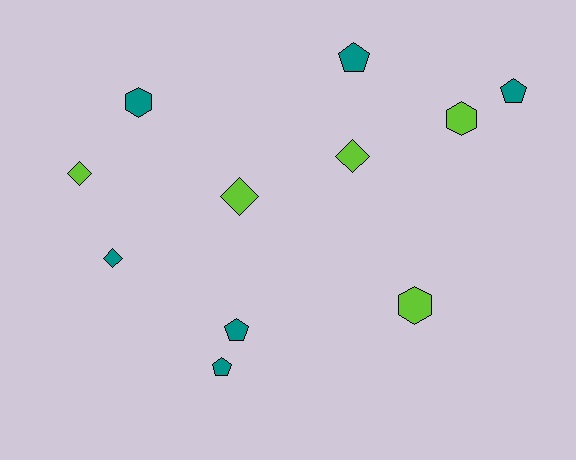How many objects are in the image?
There are 11 objects.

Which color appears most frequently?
Teal, with 6 objects.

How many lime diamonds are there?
There are 3 lime diamonds.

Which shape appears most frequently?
Diamond, with 4 objects.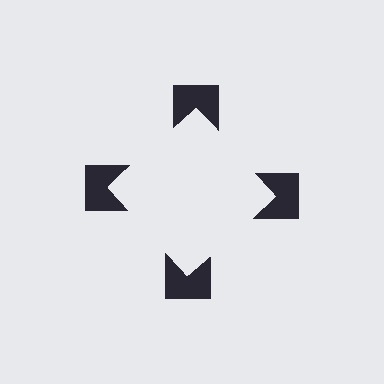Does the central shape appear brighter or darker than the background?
It typically appears slightly brighter than the background, even though no actual brightness change is drawn.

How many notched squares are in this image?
There are 4 — one at each vertex of the illusory square.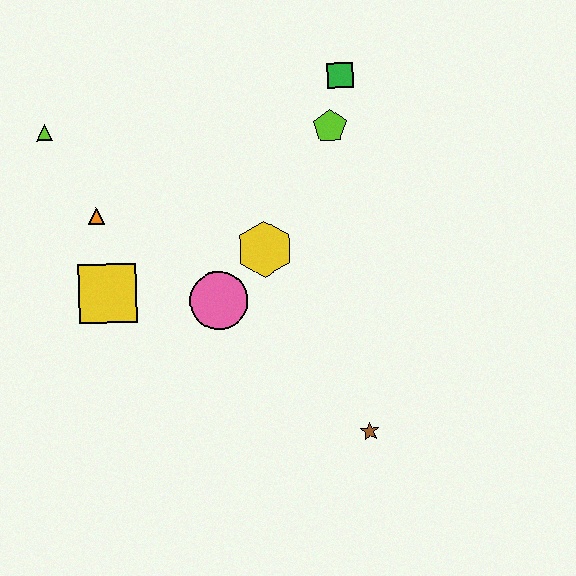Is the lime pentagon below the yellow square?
No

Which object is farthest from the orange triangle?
The brown star is farthest from the orange triangle.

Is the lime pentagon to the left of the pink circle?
No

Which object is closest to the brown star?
The pink circle is closest to the brown star.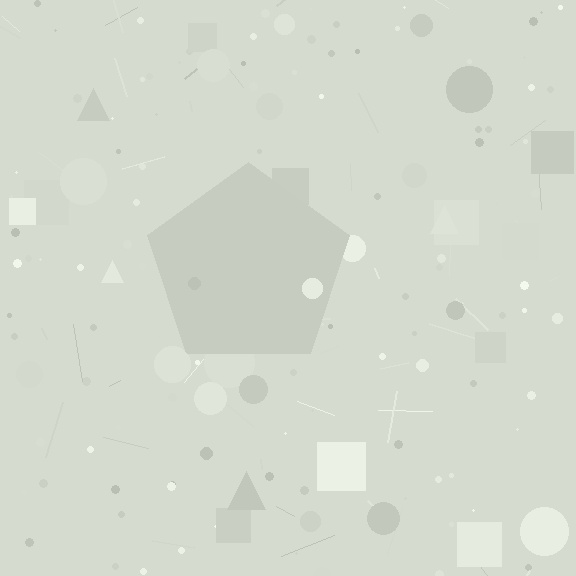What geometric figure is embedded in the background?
A pentagon is embedded in the background.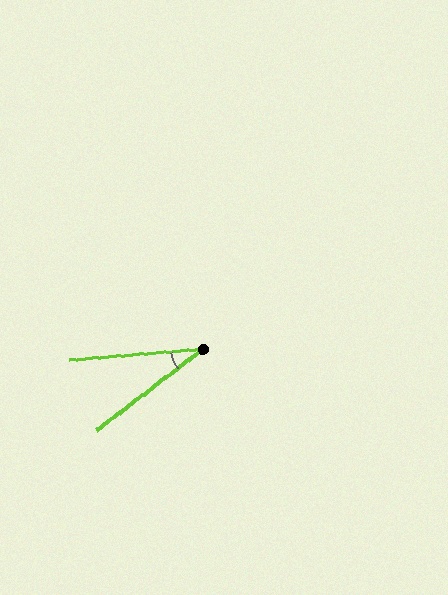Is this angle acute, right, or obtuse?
It is acute.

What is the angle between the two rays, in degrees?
Approximately 33 degrees.